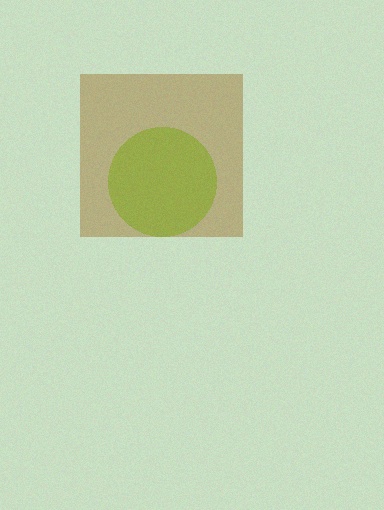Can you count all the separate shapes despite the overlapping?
Yes, there are 2 separate shapes.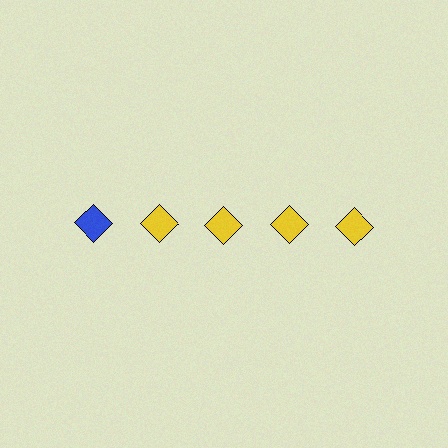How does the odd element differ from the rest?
It has a different color: blue instead of yellow.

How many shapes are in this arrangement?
There are 5 shapes arranged in a grid pattern.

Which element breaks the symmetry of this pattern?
The blue diamond in the top row, leftmost column breaks the symmetry. All other shapes are yellow diamonds.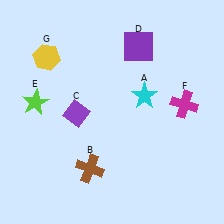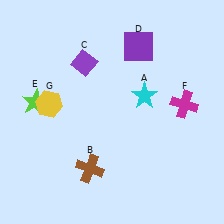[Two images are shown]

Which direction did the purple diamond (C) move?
The purple diamond (C) moved up.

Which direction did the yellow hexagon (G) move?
The yellow hexagon (G) moved down.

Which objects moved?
The objects that moved are: the purple diamond (C), the yellow hexagon (G).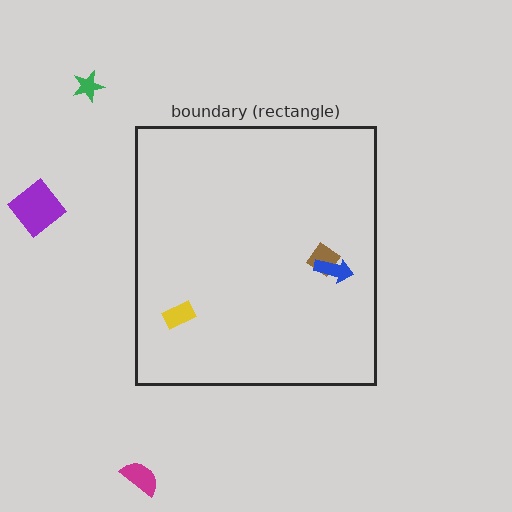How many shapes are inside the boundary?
3 inside, 3 outside.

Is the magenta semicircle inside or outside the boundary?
Outside.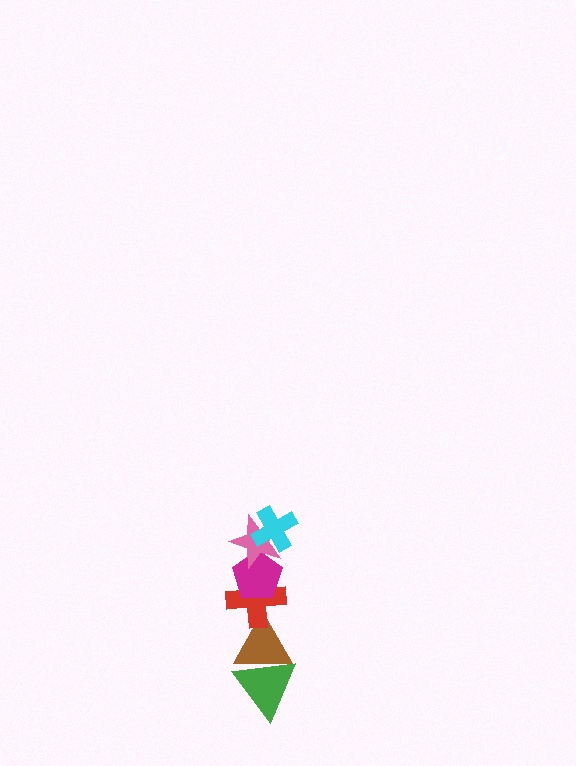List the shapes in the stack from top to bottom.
From top to bottom: the cyan cross, the pink star, the magenta pentagon, the red cross, the brown triangle, the green triangle.